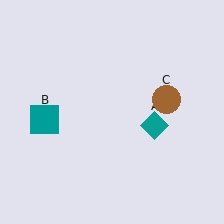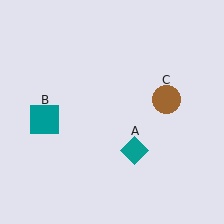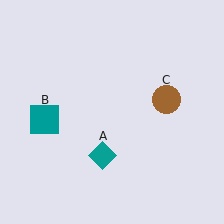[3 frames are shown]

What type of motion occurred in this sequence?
The teal diamond (object A) rotated clockwise around the center of the scene.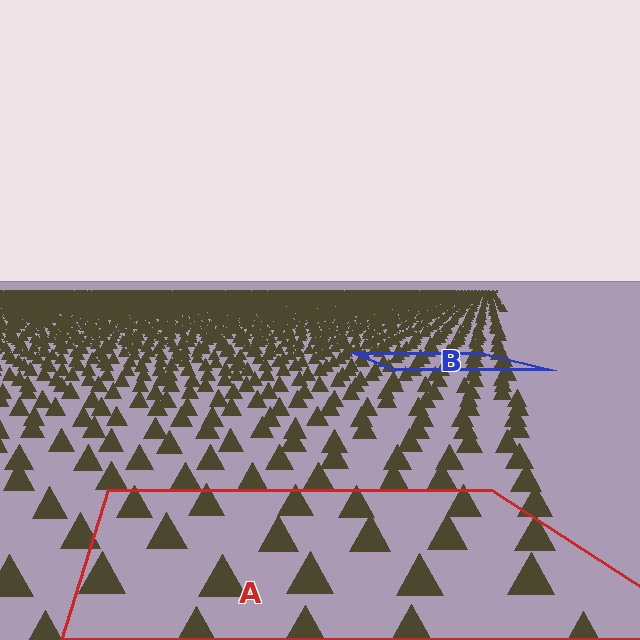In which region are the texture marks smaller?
The texture marks are smaller in region B, because it is farther away.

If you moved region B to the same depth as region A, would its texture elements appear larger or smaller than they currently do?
They would appear larger. At a closer depth, the same texture elements are projected at a bigger on-screen size.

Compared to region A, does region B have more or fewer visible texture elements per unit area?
Region B has more texture elements per unit area — they are packed more densely because it is farther away.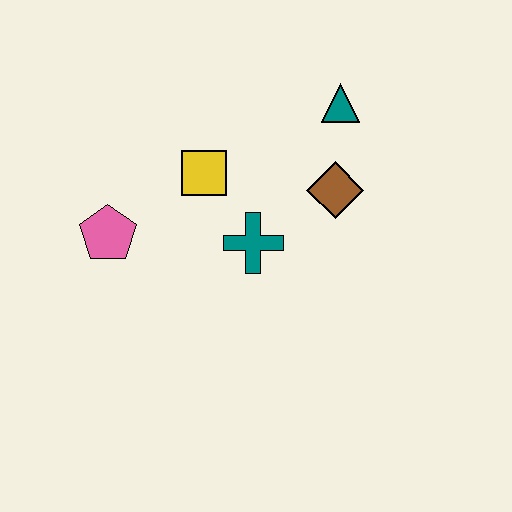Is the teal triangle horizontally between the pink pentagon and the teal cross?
No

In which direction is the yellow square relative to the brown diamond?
The yellow square is to the left of the brown diamond.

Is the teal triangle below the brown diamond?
No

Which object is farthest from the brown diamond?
The pink pentagon is farthest from the brown diamond.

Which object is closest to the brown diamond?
The teal triangle is closest to the brown diamond.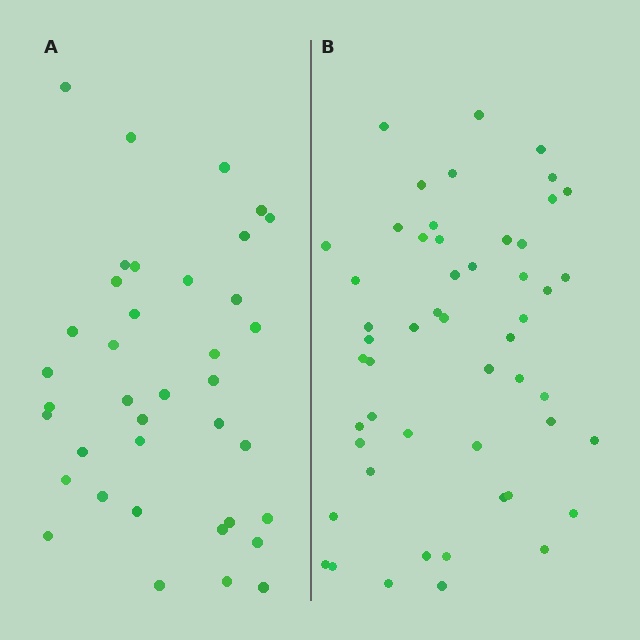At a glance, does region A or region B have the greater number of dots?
Region B (the right region) has more dots.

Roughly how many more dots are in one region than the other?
Region B has approximately 15 more dots than region A.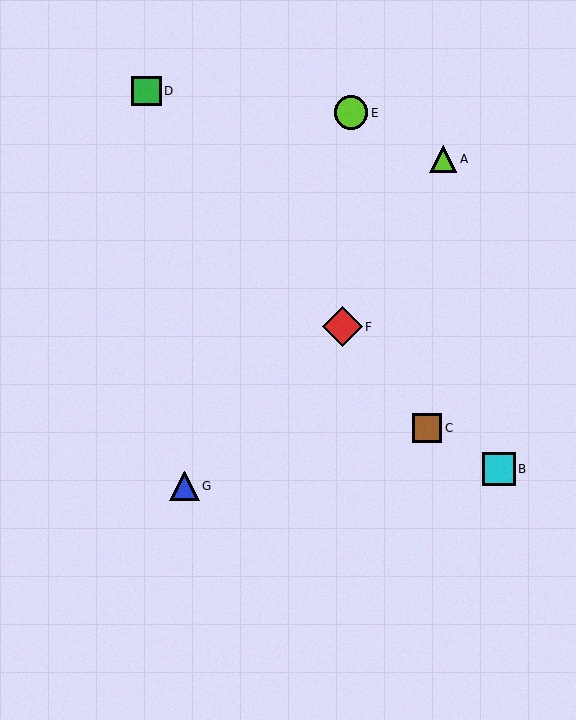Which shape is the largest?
The red diamond (labeled F) is the largest.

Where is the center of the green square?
The center of the green square is at (146, 91).